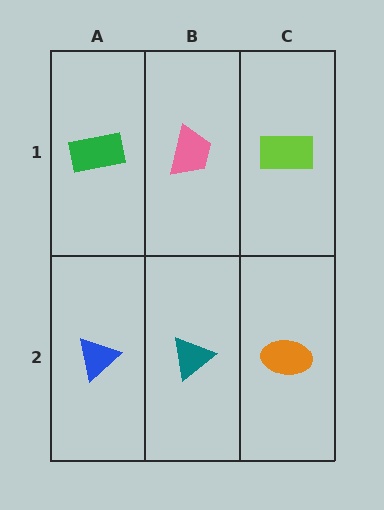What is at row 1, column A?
A green rectangle.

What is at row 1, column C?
A lime rectangle.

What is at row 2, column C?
An orange ellipse.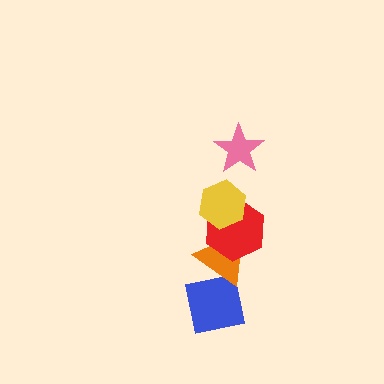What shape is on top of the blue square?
The orange triangle is on top of the blue square.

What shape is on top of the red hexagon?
The yellow hexagon is on top of the red hexagon.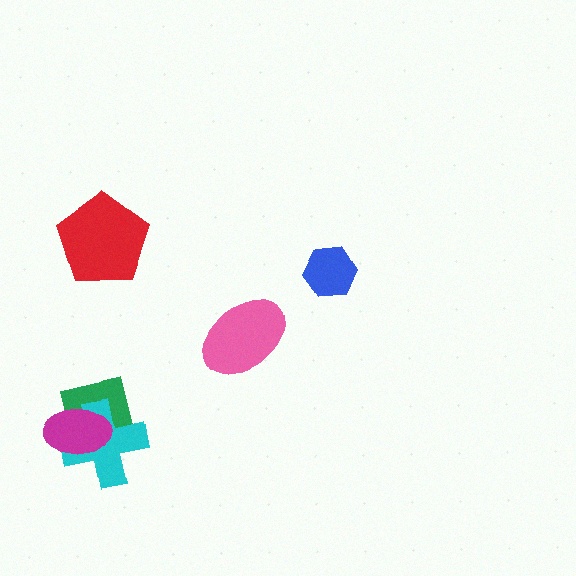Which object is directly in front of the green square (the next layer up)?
The cyan cross is directly in front of the green square.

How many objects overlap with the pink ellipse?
0 objects overlap with the pink ellipse.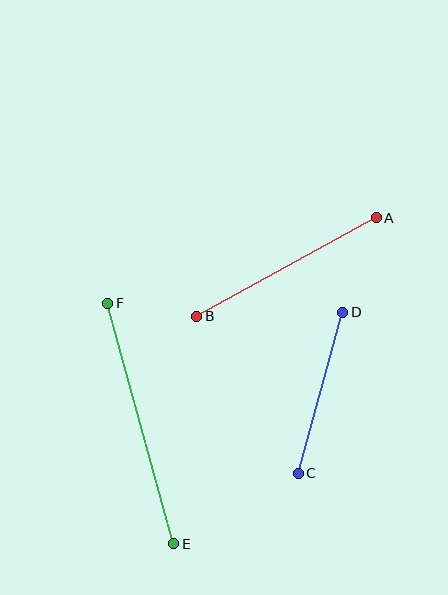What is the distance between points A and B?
The distance is approximately 205 pixels.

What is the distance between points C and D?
The distance is approximately 167 pixels.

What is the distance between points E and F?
The distance is approximately 249 pixels.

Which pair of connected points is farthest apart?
Points E and F are farthest apart.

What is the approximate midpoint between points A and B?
The midpoint is at approximately (286, 267) pixels.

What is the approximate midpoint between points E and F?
The midpoint is at approximately (141, 423) pixels.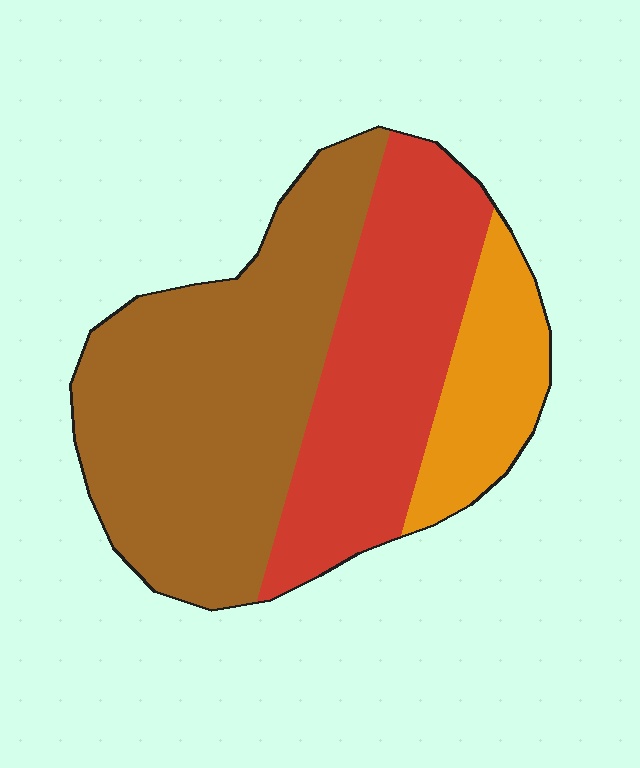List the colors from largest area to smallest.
From largest to smallest: brown, red, orange.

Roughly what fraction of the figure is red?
Red takes up about one third (1/3) of the figure.